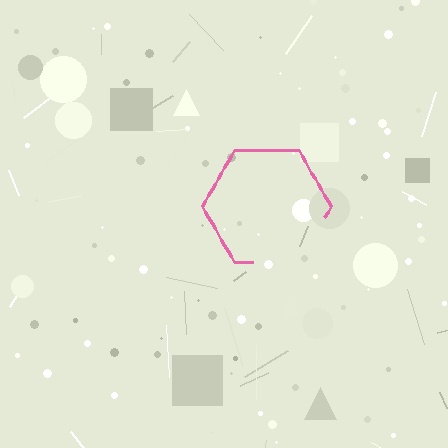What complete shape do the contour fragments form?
The contour fragments form a hexagon.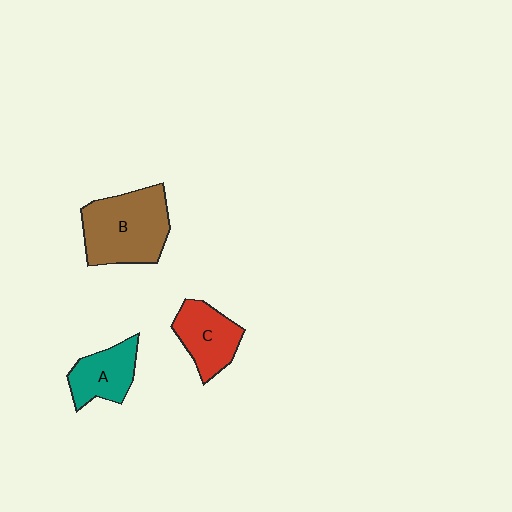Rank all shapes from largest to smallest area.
From largest to smallest: B (brown), C (red), A (teal).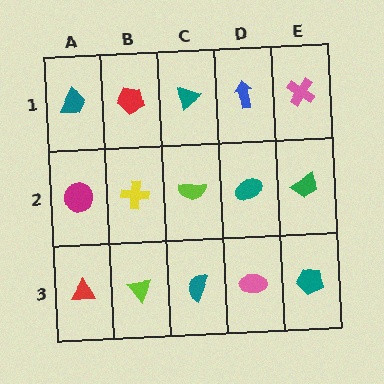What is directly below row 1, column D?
A teal ellipse.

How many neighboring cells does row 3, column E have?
2.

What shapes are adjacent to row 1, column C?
A lime semicircle (row 2, column C), a red pentagon (row 1, column B), a blue arrow (row 1, column D).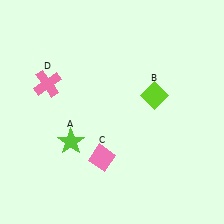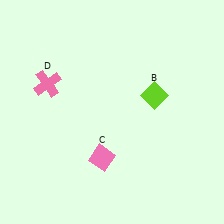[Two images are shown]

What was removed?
The lime star (A) was removed in Image 2.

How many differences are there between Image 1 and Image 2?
There is 1 difference between the two images.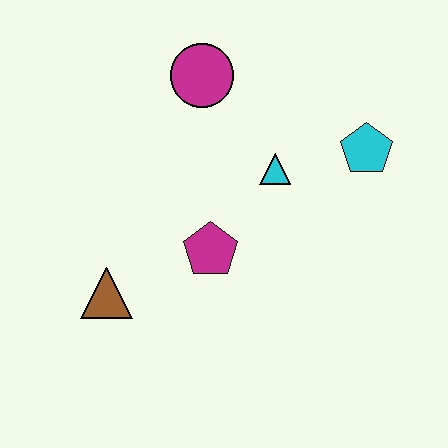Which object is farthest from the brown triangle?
The cyan pentagon is farthest from the brown triangle.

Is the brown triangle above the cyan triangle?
No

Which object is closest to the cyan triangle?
The cyan pentagon is closest to the cyan triangle.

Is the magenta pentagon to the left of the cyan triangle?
Yes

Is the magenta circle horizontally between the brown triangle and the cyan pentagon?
Yes